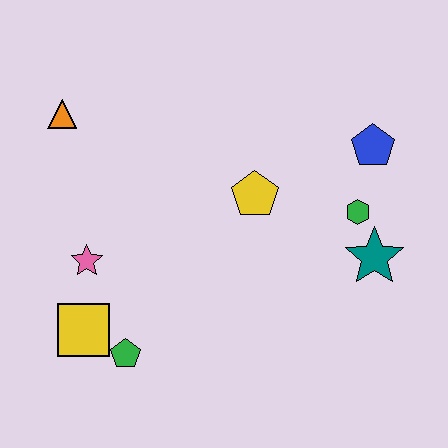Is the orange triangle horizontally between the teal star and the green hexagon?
No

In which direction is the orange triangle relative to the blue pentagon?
The orange triangle is to the left of the blue pentagon.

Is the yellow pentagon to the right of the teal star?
No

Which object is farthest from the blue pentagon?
The yellow square is farthest from the blue pentagon.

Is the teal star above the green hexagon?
No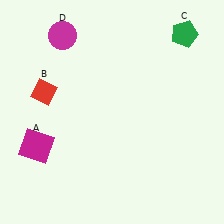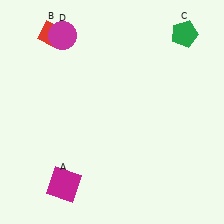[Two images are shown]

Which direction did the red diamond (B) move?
The red diamond (B) moved up.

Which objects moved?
The objects that moved are: the magenta square (A), the red diamond (B).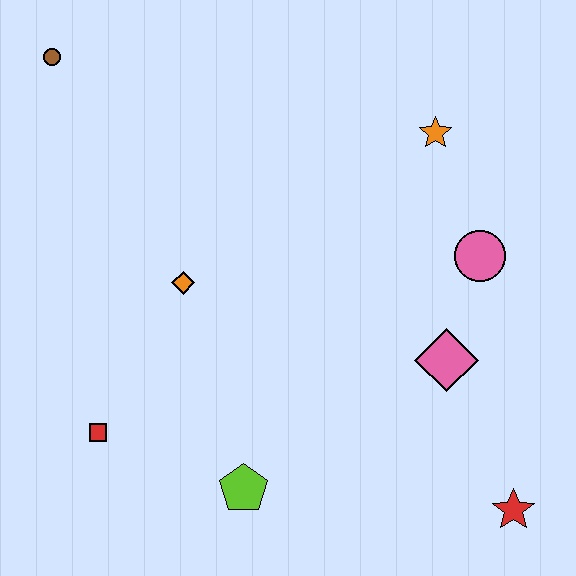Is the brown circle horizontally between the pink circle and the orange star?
No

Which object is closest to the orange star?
The pink circle is closest to the orange star.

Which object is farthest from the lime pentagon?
The brown circle is farthest from the lime pentagon.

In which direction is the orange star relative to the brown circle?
The orange star is to the right of the brown circle.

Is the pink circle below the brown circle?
Yes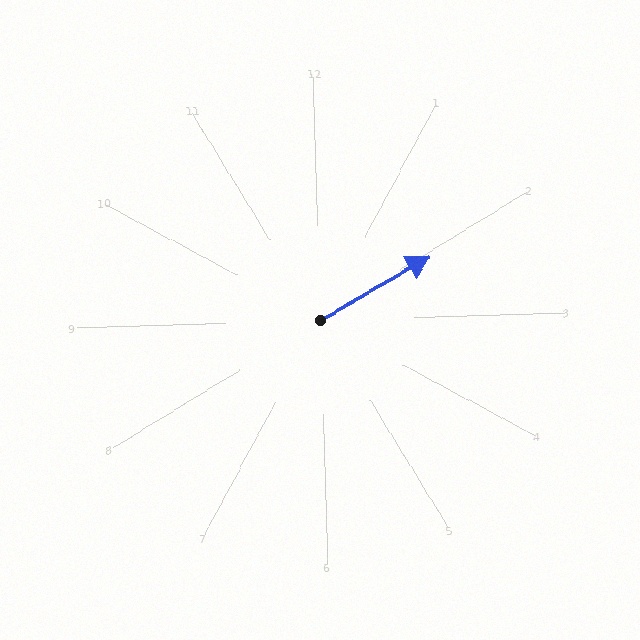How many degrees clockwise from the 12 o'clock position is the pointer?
Approximately 62 degrees.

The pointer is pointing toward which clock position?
Roughly 2 o'clock.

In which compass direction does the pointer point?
Northeast.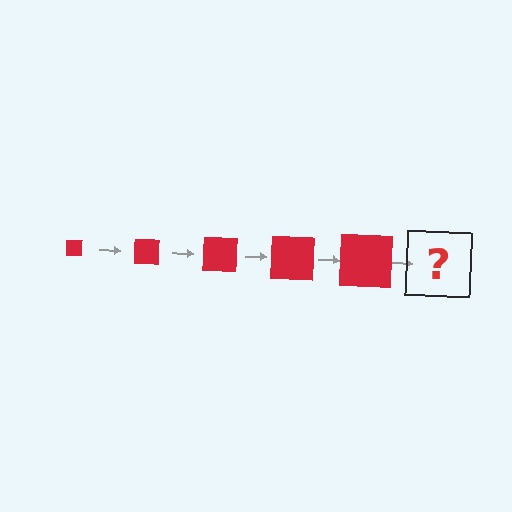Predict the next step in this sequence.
The next step is a red square, larger than the previous one.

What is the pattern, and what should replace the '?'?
The pattern is that the square gets progressively larger each step. The '?' should be a red square, larger than the previous one.